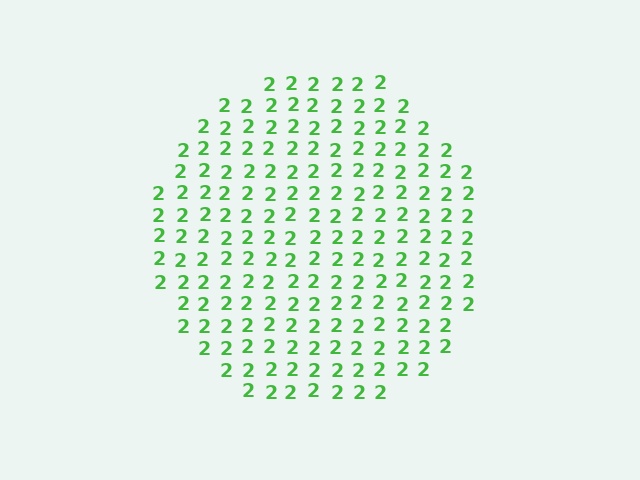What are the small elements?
The small elements are digit 2's.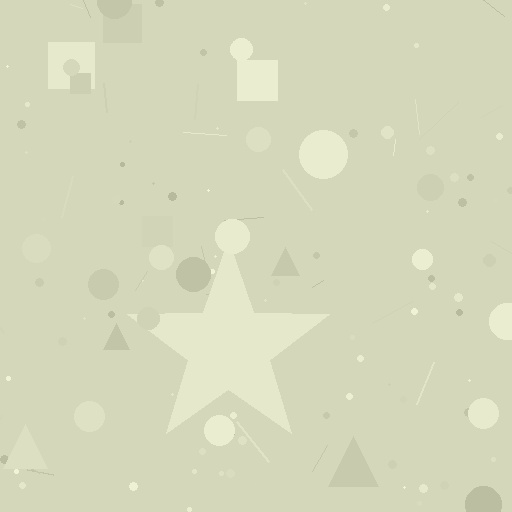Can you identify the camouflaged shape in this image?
The camouflaged shape is a star.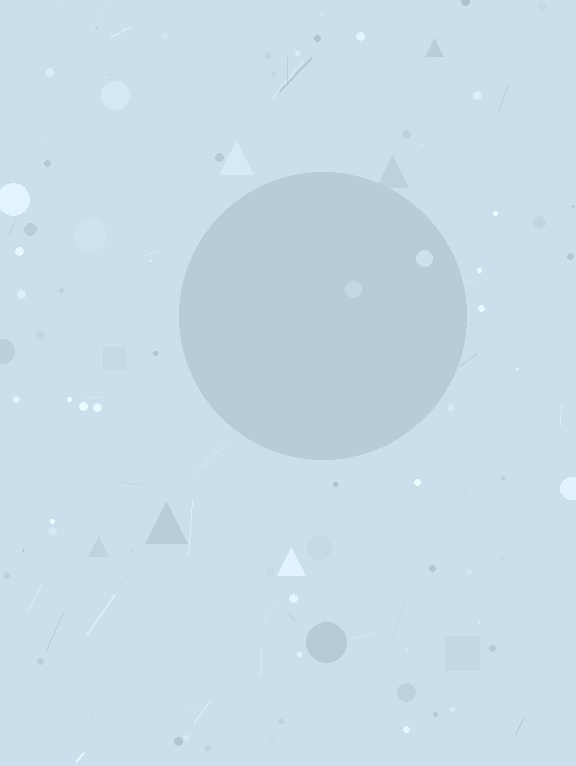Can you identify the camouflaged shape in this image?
The camouflaged shape is a circle.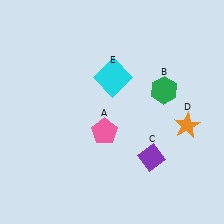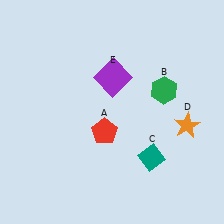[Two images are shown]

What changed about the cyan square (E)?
In Image 1, E is cyan. In Image 2, it changed to purple.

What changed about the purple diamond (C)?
In Image 1, C is purple. In Image 2, it changed to teal.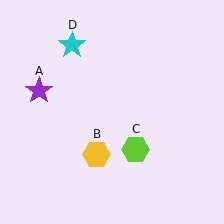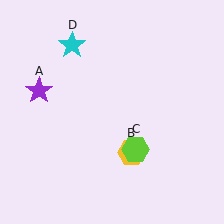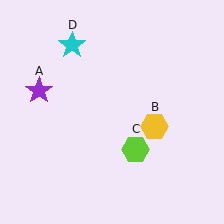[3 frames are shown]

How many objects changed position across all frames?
1 object changed position: yellow hexagon (object B).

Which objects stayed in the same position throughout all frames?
Purple star (object A) and lime hexagon (object C) and cyan star (object D) remained stationary.